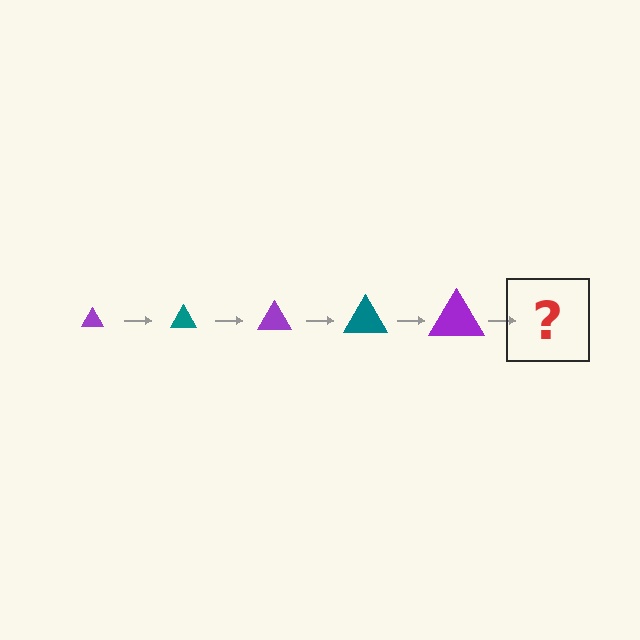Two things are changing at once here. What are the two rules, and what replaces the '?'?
The two rules are that the triangle grows larger each step and the color cycles through purple and teal. The '?' should be a teal triangle, larger than the previous one.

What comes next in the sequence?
The next element should be a teal triangle, larger than the previous one.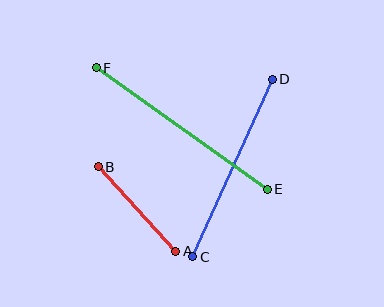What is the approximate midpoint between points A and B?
The midpoint is at approximately (137, 209) pixels.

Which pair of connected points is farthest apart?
Points E and F are farthest apart.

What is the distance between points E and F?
The distance is approximately 210 pixels.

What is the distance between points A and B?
The distance is approximately 115 pixels.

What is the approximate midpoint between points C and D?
The midpoint is at approximately (233, 168) pixels.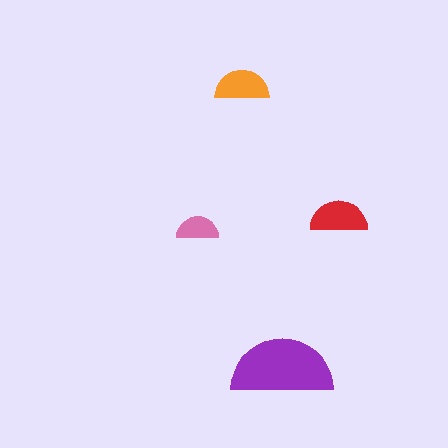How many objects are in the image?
There are 4 objects in the image.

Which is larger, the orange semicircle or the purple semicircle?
The purple one.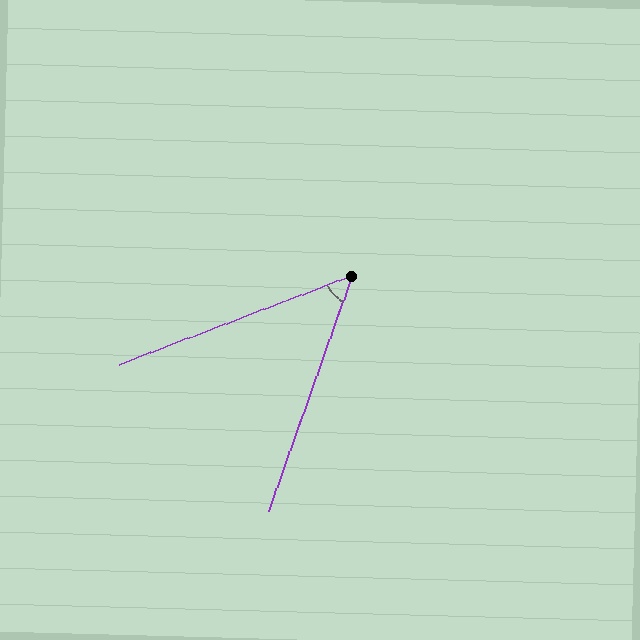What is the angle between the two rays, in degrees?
Approximately 50 degrees.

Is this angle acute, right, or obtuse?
It is acute.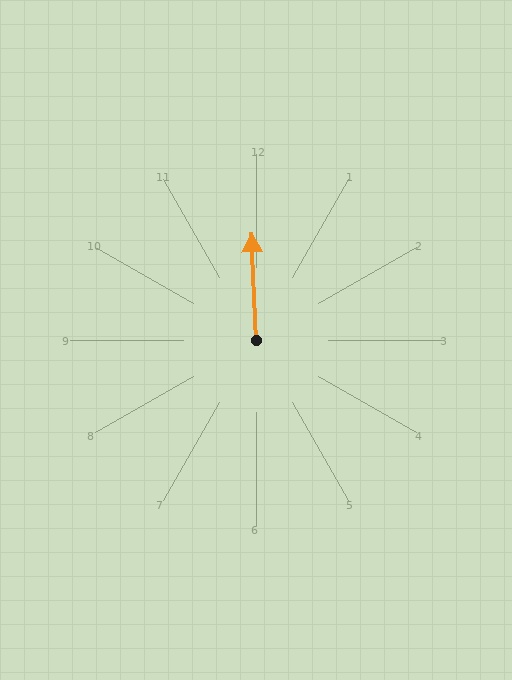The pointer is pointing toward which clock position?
Roughly 12 o'clock.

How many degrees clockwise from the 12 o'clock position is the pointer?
Approximately 357 degrees.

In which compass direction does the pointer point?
North.